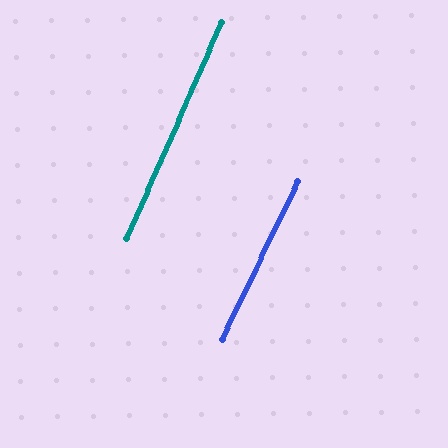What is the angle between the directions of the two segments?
Approximately 2 degrees.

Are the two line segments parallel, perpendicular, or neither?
Parallel — their directions differ by only 2.0°.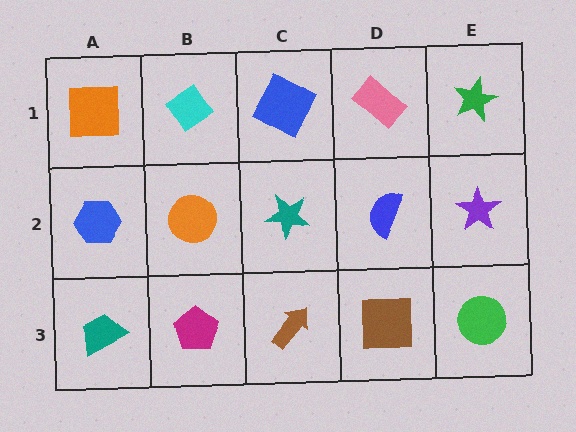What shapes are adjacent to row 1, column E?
A purple star (row 2, column E), a pink rectangle (row 1, column D).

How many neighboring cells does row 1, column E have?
2.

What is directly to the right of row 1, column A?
A cyan diamond.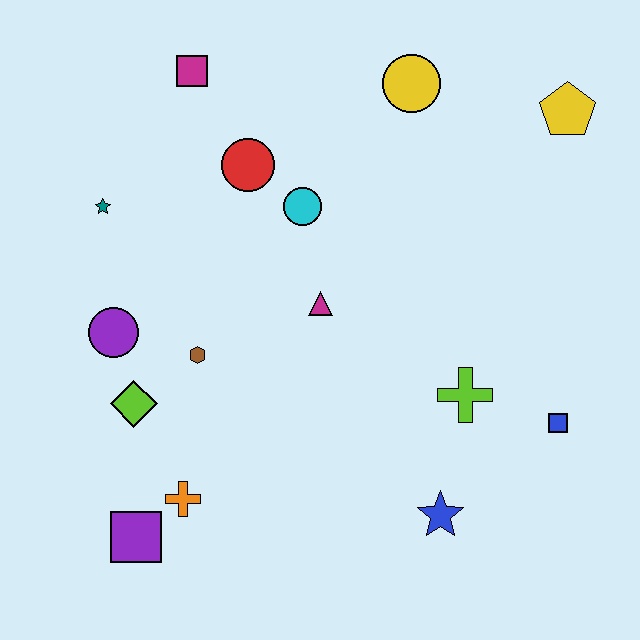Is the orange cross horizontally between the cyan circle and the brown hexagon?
No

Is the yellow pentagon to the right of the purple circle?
Yes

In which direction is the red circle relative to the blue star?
The red circle is above the blue star.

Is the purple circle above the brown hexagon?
Yes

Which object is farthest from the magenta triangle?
The yellow pentagon is farthest from the magenta triangle.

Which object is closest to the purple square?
The orange cross is closest to the purple square.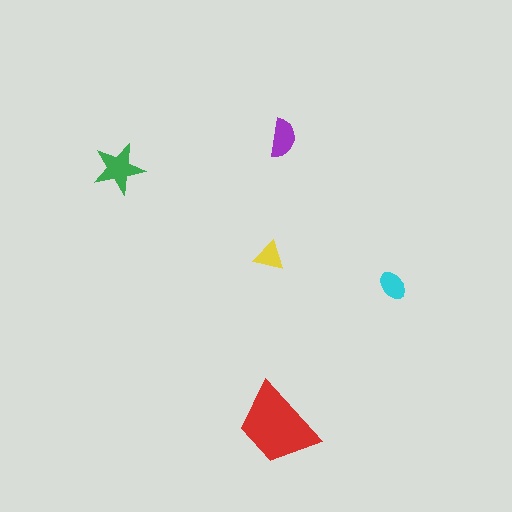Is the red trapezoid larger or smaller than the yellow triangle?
Larger.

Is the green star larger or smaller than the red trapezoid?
Smaller.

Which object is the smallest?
The yellow triangle.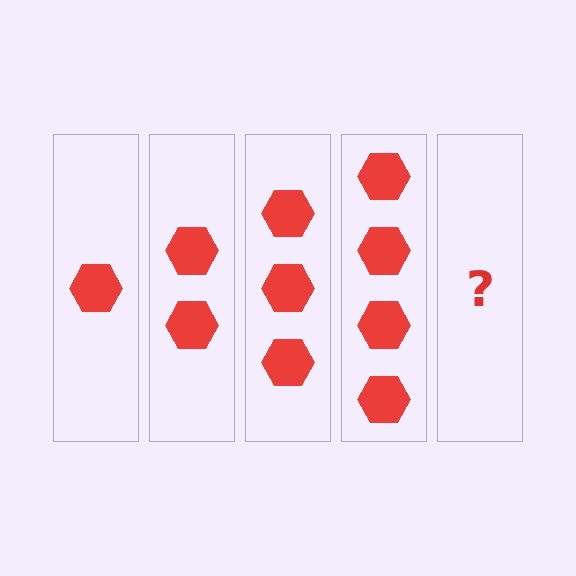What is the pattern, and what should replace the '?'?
The pattern is that each step adds one more hexagon. The '?' should be 5 hexagons.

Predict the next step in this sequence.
The next step is 5 hexagons.